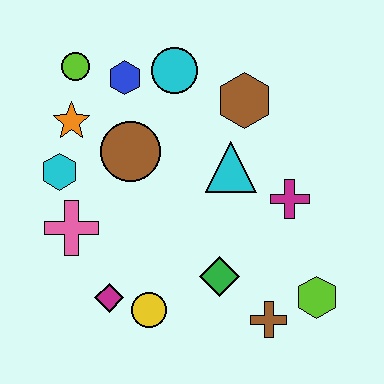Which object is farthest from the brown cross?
The lime circle is farthest from the brown cross.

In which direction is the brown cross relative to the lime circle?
The brown cross is below the lime circle.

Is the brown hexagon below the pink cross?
No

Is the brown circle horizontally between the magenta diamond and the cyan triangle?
Yes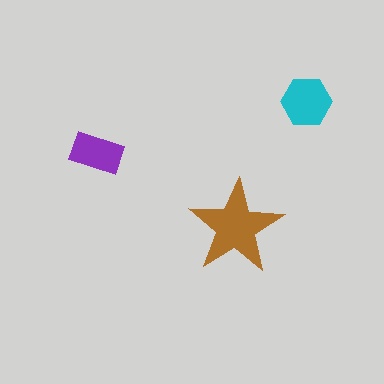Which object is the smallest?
The purple rectangle.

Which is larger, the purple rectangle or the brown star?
The brown star.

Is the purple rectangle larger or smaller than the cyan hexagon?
Smaller.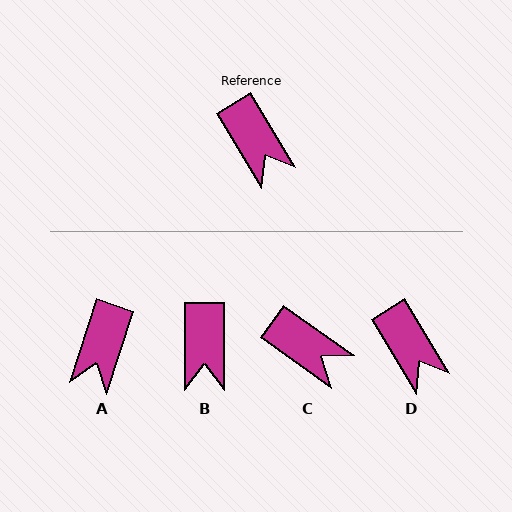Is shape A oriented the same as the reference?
No, it is off by about 49 degrees.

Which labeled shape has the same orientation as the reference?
D.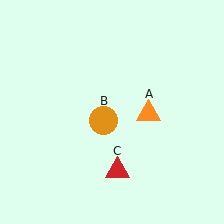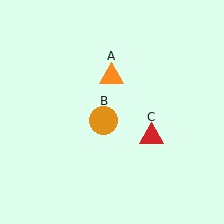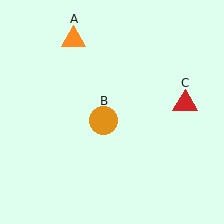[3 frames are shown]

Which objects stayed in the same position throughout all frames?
Orange circle (object B) remained stationary.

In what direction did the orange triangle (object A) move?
The orange triangle (object A) moved up and to the left.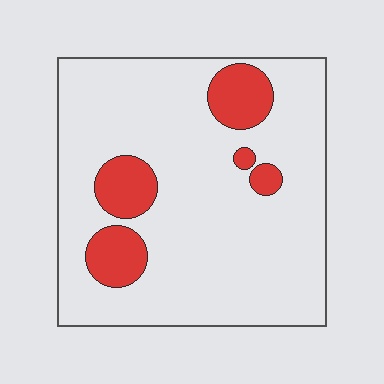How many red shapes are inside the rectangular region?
5.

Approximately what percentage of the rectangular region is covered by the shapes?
Approximately 15%.